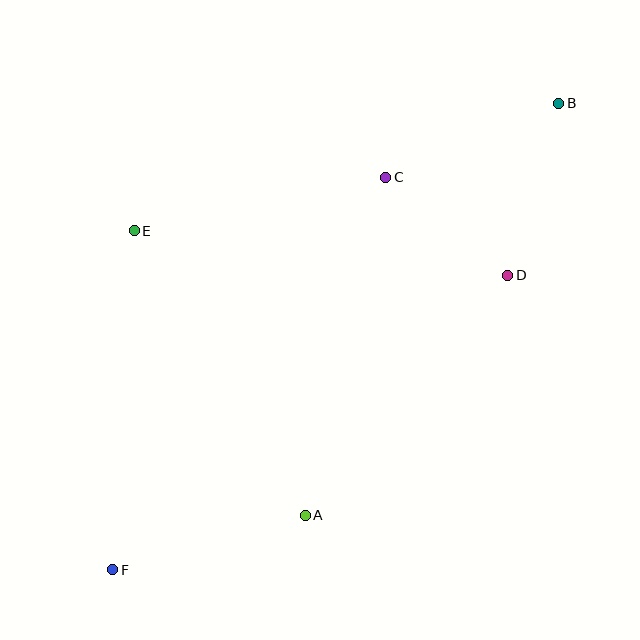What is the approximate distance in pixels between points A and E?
The distance between A and E is approximately 332 pixels.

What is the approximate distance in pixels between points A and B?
The distance between A and B is approximately 483 pixels.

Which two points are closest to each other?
Points C and D are closest to each other.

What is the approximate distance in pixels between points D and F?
The distance between D and F is approximately 492 pixels.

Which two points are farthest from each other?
Points B and F are farthest from each other.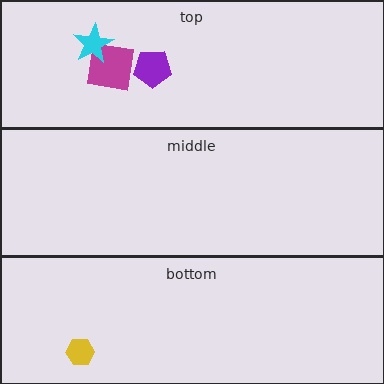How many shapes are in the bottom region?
1.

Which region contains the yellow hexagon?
The bottom region.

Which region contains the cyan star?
The top region.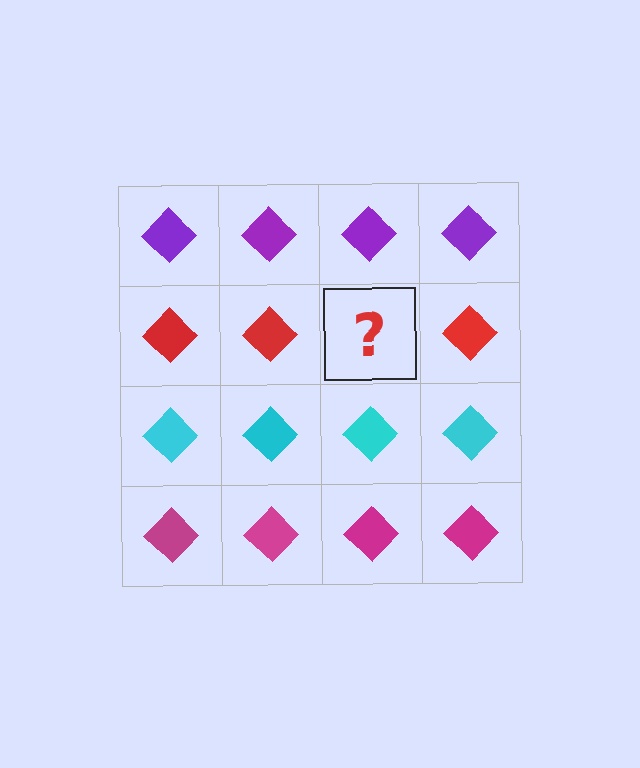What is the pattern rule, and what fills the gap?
The rule is that each row has a consistent color. The gap should be filled with a red diamond.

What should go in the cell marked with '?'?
The missing cell should contain a red diamond.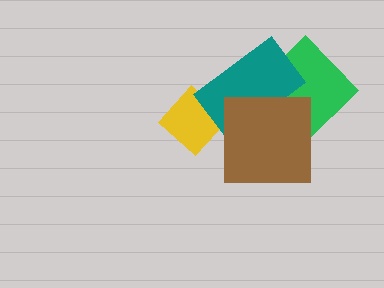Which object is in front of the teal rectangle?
The brown square is in front of the teal rectangle.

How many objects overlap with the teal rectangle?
3 objects overlap with the teal rectangle.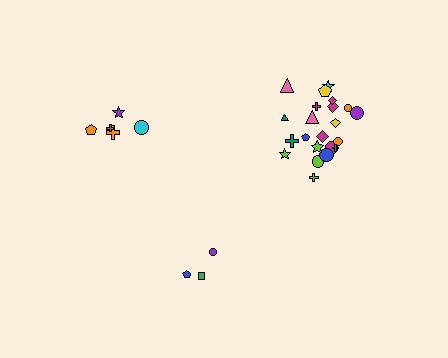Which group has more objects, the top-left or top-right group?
The top-right group.